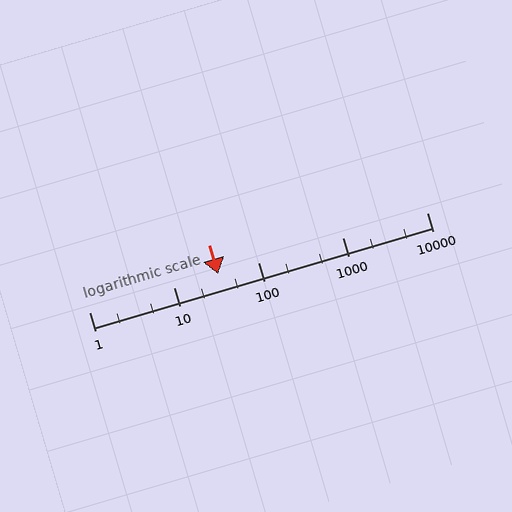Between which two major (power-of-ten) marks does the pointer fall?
The pointer is between 10 and 100.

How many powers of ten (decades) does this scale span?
The scale spans 4 decades, from 1 to 10000.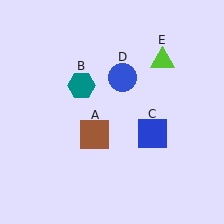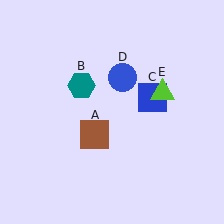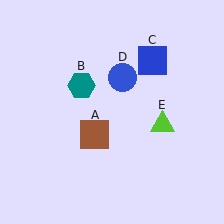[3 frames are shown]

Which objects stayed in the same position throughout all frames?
Brown square (object A) and teal hexagon (object B) and blue circle (object D) remained stationary.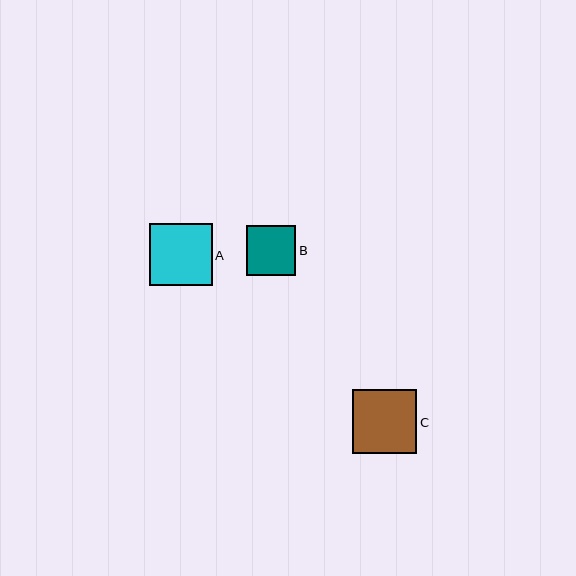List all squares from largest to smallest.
From largest to smallest: C, A, B.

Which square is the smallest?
Square B is the smallest with a size of approximately 50 pixels.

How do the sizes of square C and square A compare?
Square C and square A are approximately the same size.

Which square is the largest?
Square C is the largest with a size of approximately 64 pixels.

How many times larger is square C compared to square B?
Square C is approximately 1.3 times the size of square B.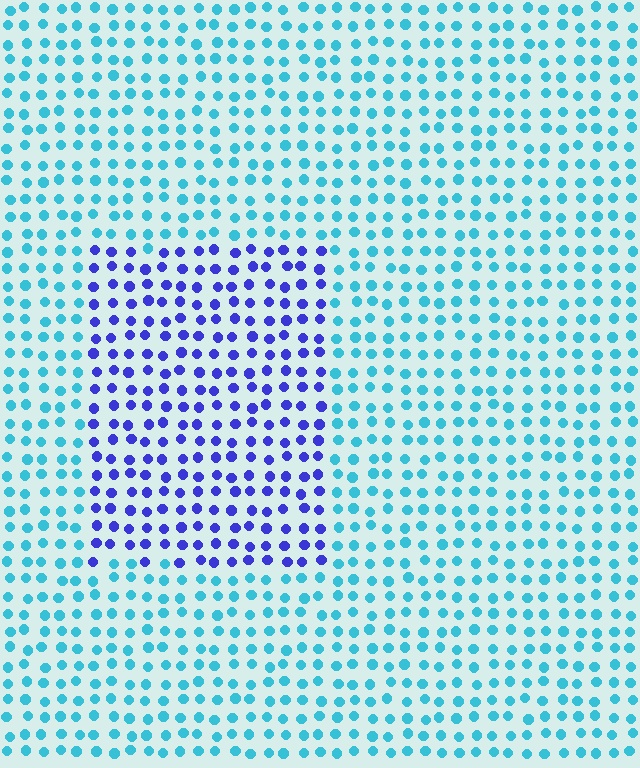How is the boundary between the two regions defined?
The boundary is defined purely by a slight shift in hue (about 53 degrees). Spacing, size, and orientation are identical on both sides.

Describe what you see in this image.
The image is filled with small cyan elements in a uniform arrangement. A rectangle-shaped region is visible where the elements are tinted to a slightly different hue, forming a subtle color boundary.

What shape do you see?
I see a rectangle.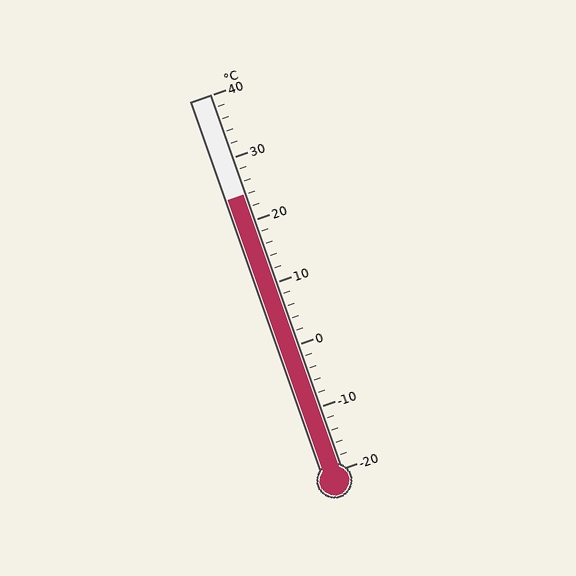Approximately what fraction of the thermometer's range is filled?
The thermometer is filled to approximately 75% of its range.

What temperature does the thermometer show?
The thermometer shows approximately 24°C.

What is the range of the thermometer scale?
The thermometer scale ranges from -20°C to 40°C.